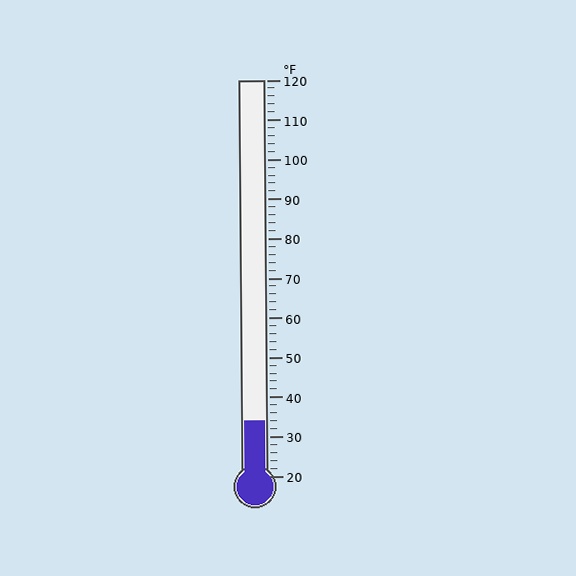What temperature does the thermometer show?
The thermometer shows approximately 34°F.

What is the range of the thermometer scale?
The thermometer scale ranges from 20°F to 120°F.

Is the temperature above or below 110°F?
The temperature is below 110°F.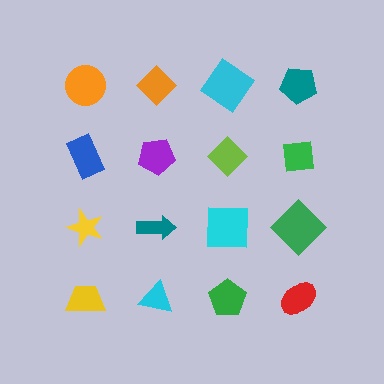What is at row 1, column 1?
An orange circle.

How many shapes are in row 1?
4 shapes.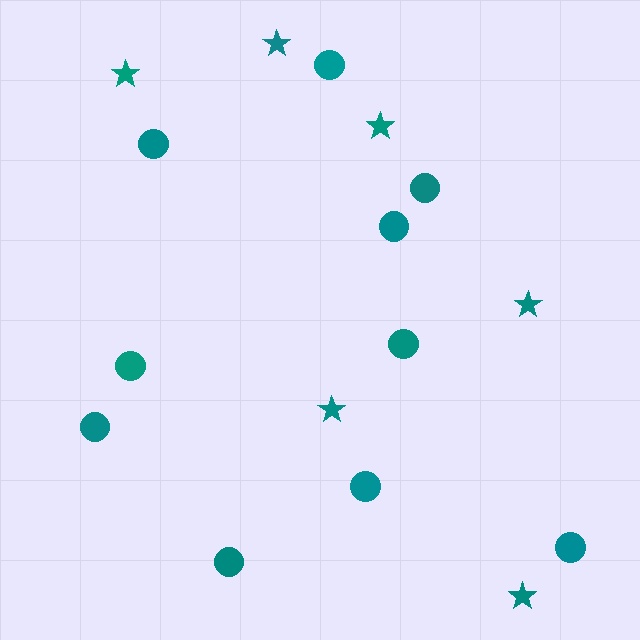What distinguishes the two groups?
There are 2 groups: one group of circles (10) and one group of stars (6).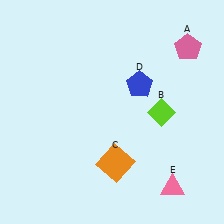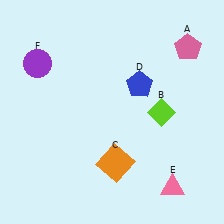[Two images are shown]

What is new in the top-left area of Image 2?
A purple circle (F) was added in the top-left area of Image 2.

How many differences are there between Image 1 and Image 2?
There is 1 difference between the two images.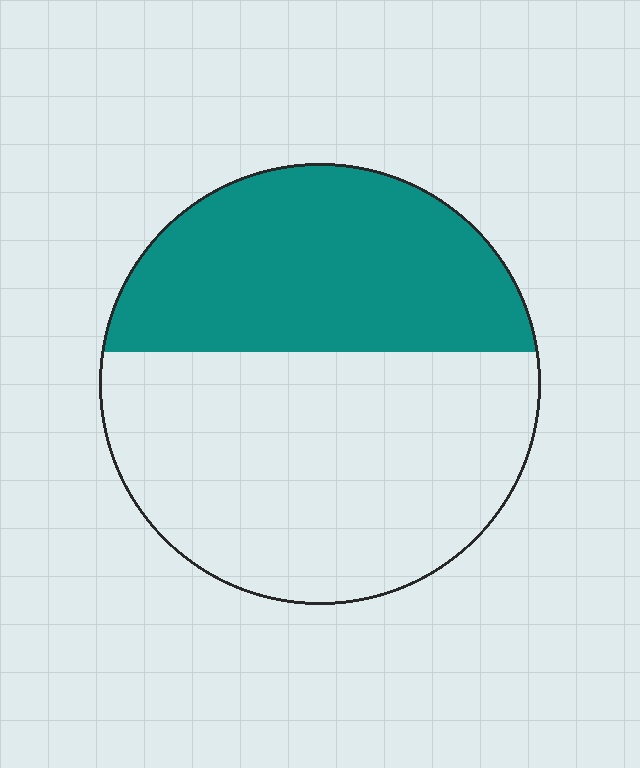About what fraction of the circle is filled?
About two fifths (2/5).